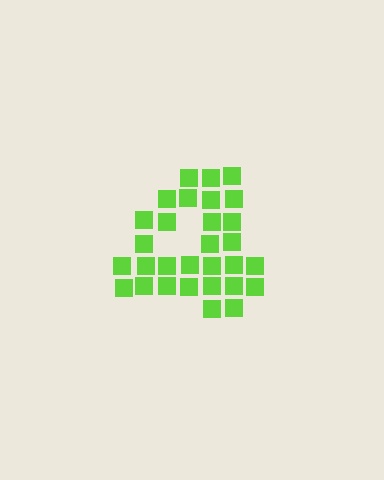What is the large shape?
The large shape is the digit 4.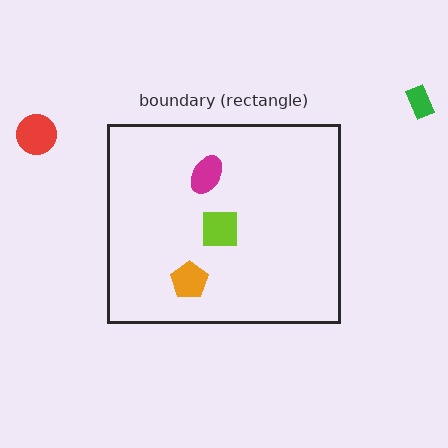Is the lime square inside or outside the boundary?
Inside.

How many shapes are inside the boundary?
3 inside, 2 outside.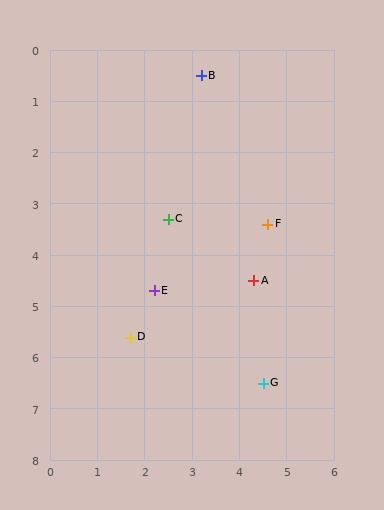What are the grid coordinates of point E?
Point E is at approximately (2.2, 4.7).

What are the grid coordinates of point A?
Point A is at approximately (4.3, 4.5).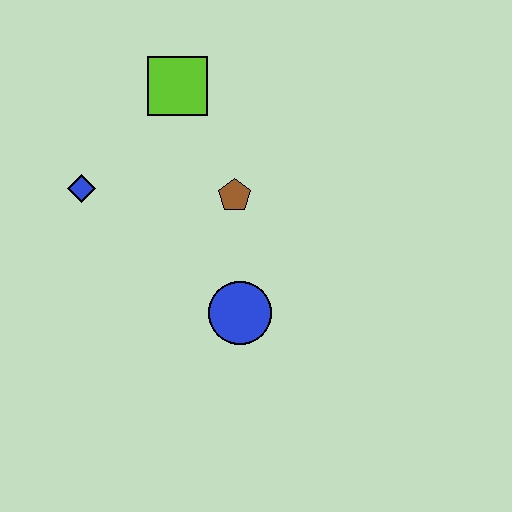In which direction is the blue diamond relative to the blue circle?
The blue diamond is to the left of the blue circle.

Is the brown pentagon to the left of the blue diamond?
No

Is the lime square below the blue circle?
No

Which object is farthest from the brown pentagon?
The blue diamond is farthest from the brown pentagon.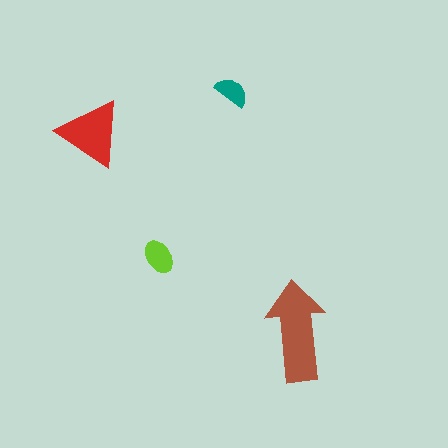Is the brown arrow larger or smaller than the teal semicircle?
Larger.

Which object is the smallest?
The teal semicircle.